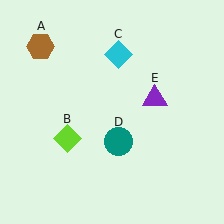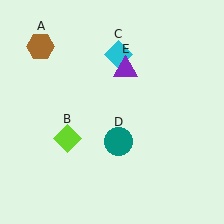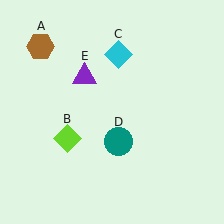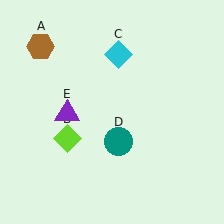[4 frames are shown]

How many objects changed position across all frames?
1 object changed position: purple triangle (object E).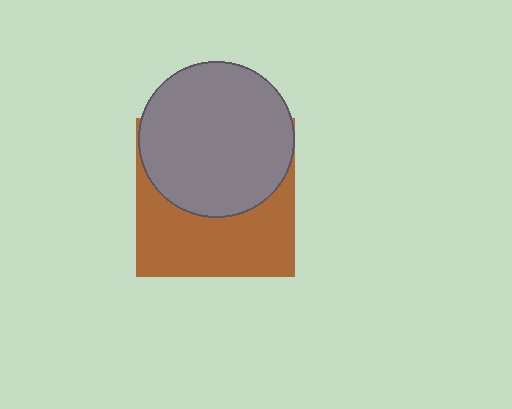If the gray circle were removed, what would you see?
You would see the complete brown square.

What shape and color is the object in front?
The object in front is a gray circle.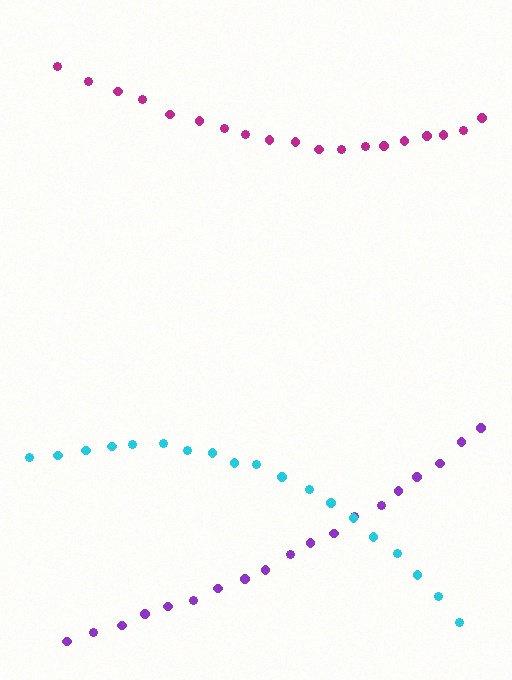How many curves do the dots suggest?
There are 3 distinct paths.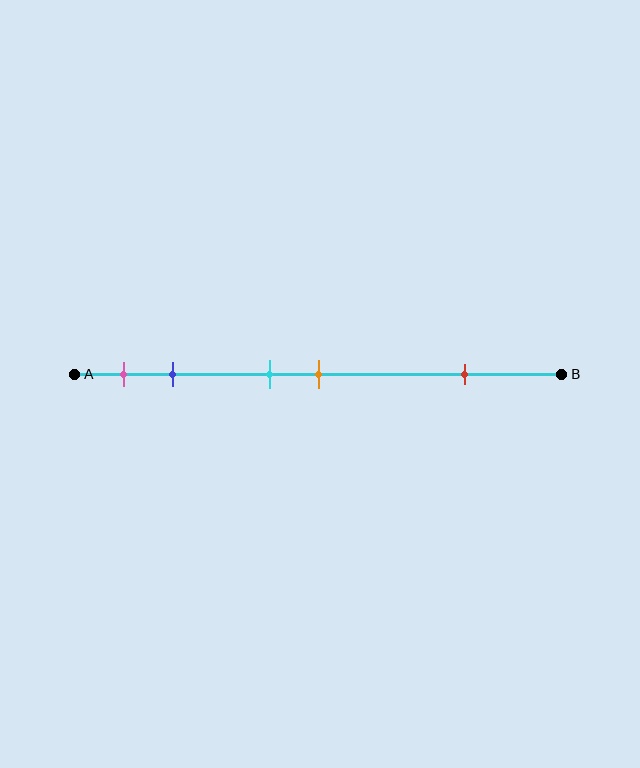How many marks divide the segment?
There are 5 marks dividing the segment.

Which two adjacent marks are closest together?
The cyan and orange marks are the closest adjacent pair.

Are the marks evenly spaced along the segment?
No, the marks are not evenly spaced.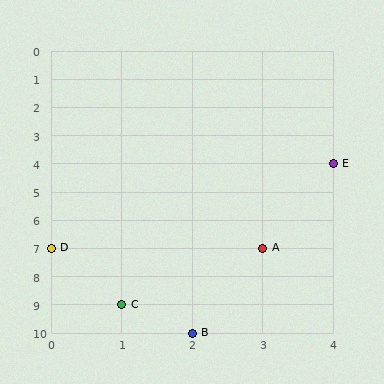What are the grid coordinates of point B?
Point B is at grid coordinates (2, 10).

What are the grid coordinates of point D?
Point D is at grid coordinates (0, 7).